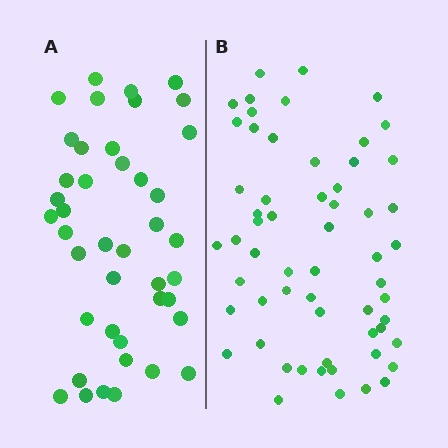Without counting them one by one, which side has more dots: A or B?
Region B (the right region) has more dots.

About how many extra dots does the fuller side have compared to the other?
Region B has approximately 15 more dots than region A.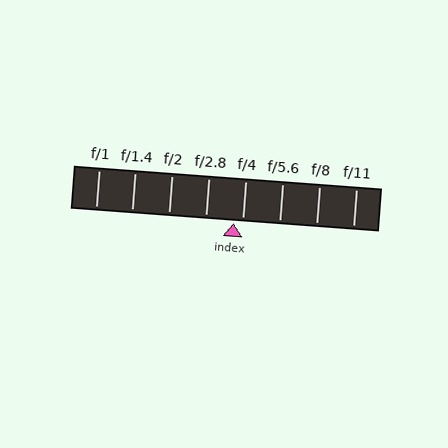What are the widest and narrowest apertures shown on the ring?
The widest aperture shown is f/1 and the narrowest is f/11.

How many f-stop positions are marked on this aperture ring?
There are 8 f-stop positions marked.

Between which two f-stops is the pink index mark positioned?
The index mark is between f/2.8 and f/4.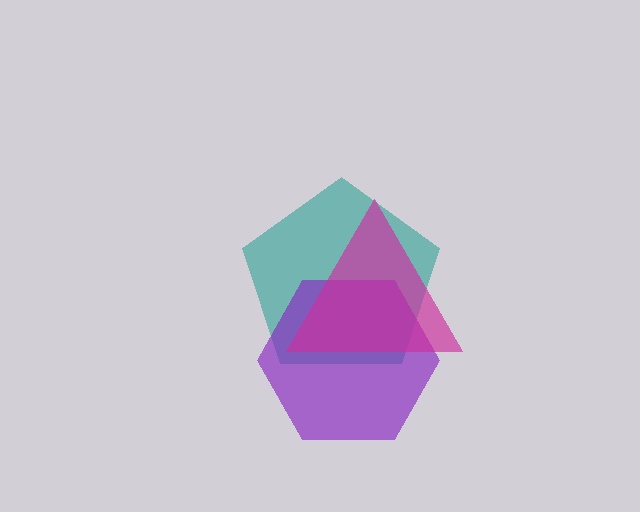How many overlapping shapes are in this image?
There are 3 overlapping shapes in the image.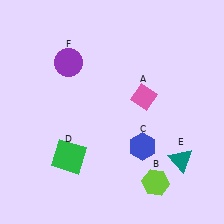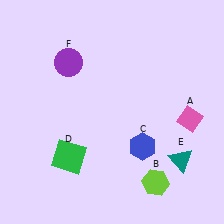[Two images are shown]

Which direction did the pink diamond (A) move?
The pink diamond (A) moved right.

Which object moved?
The pink diamond (A) moved right.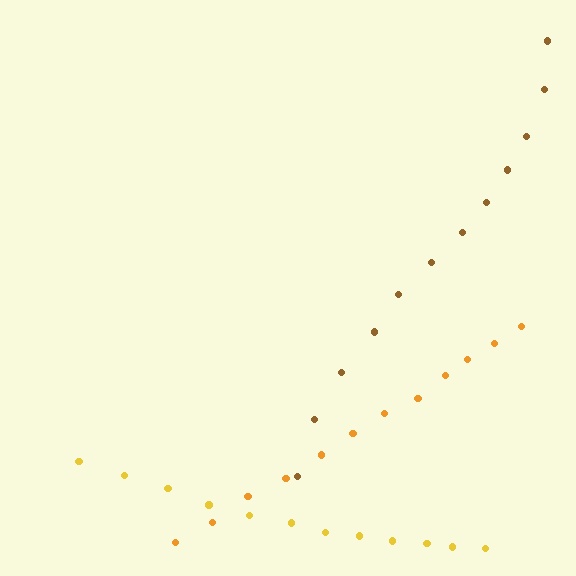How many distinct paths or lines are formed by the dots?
There are 3 distinct paths.